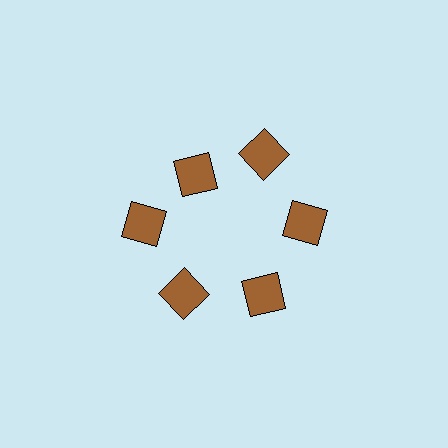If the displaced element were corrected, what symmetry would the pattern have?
It would have 6-fold rotational symmetry — the pattern would map onto itself every 60 degrees.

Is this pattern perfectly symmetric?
No. The 6 brown squares are arranged in a ring, but one element near the 11 o'clock position is pulled inward toward the center, breaking the 6-fold rotational symmetry.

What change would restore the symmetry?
The symmetry would be restored by moving it outward, back onto the ring so that all 6 squares sit at equal angles and equal distance from the center.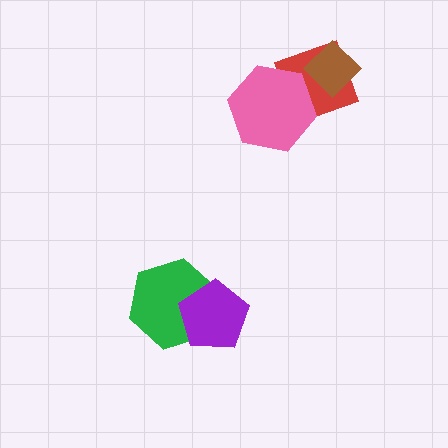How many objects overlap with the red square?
2 objects overlap with the red square.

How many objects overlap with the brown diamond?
1 object overlaps with the brown diamond.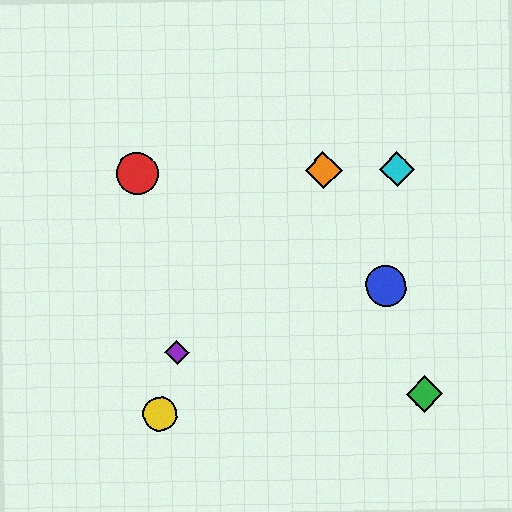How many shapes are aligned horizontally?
3 shapes (the red circle, the orange diamond, the cyan diamond) are aligned horizontally.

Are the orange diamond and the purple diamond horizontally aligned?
No, the orange diamond is at y≈170 and the purple diamond is at y≈353.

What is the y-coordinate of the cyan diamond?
The cyan diamond is at y≈169.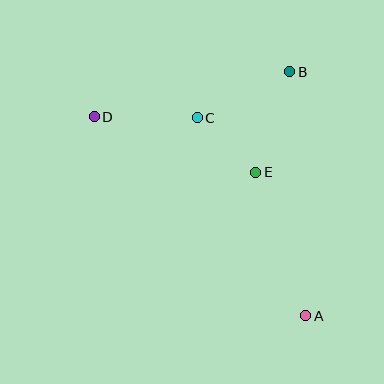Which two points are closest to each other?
Points C and E are closest to each other.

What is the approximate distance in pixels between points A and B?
The distance between A and B is approximately 245 pixels.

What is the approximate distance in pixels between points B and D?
The distance between B and D is approximately 201 pixels.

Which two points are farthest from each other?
Points A and D are farthest from each other.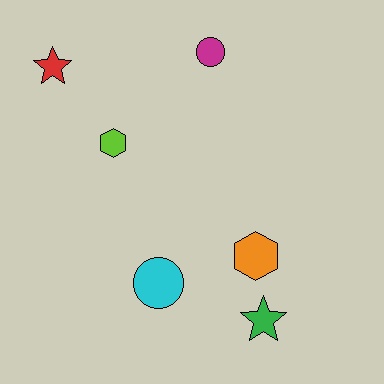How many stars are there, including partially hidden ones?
There are 2 stars.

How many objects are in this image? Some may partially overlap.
There are 6 objects.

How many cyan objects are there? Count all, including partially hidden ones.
There is 1 cyan object.